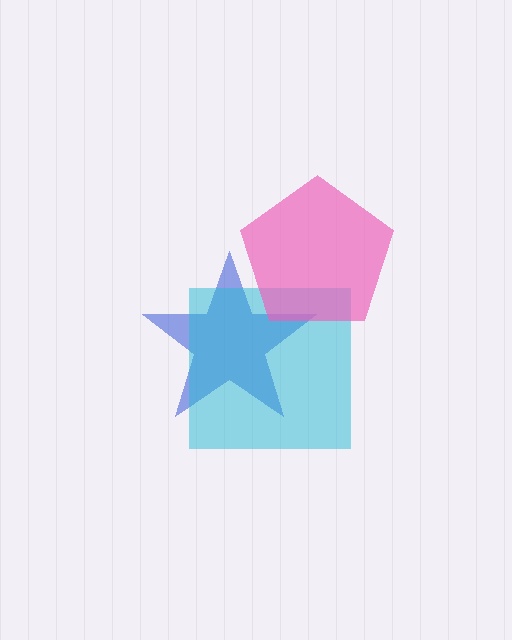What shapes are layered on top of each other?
The layered shapes are: a blue star, a cyan square, a pink pentagon.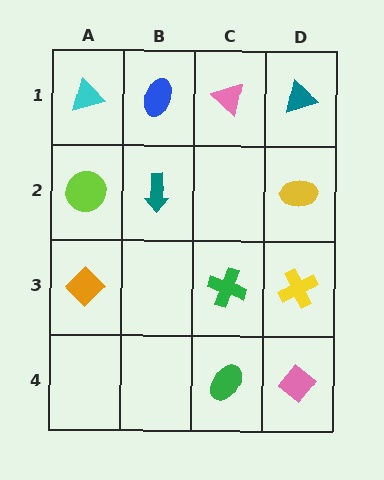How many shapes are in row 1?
4 shapes.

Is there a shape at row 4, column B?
No, that cell is empty.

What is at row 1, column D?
A teal triangle.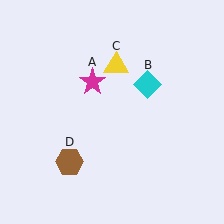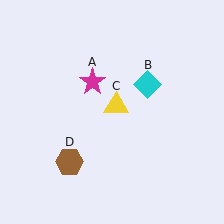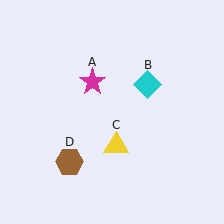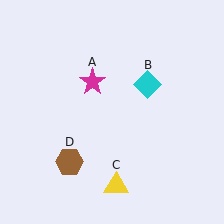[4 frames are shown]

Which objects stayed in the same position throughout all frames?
Magenta star (object A) and cyan diamond (object B) and brown hexagon (object D) remained stationary.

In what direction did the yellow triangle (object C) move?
The yellow triangle (object C) moved down.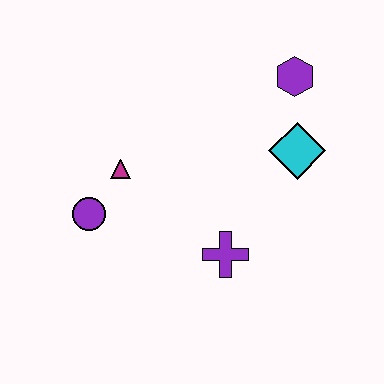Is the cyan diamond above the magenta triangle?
Yes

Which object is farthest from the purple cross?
The purple hexagon is farthest from the purple cross.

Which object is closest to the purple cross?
The cyan diamond is closest to the purple cross.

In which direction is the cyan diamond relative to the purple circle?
The cyan diamond is to the right of the purple circle.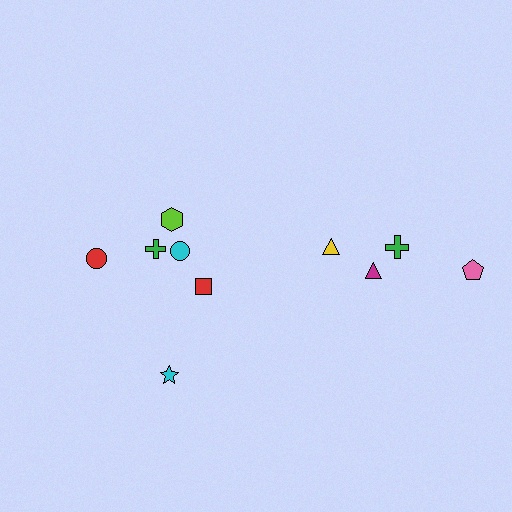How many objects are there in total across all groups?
There are 10 objects.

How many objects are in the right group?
There are 4 objects.